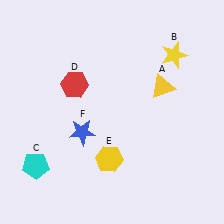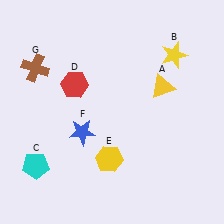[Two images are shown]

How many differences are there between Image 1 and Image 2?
There is 1 difference between the two images.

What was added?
A brown cross (G) was added in Image 2.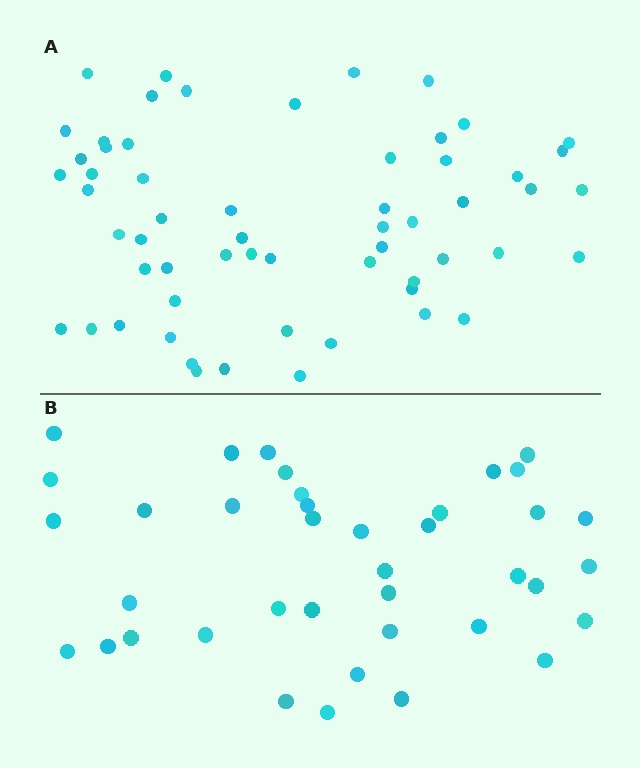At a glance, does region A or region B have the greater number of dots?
Region A (the top region) has more dots.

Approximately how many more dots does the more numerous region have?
Region A has approximately 20 more dots than region B.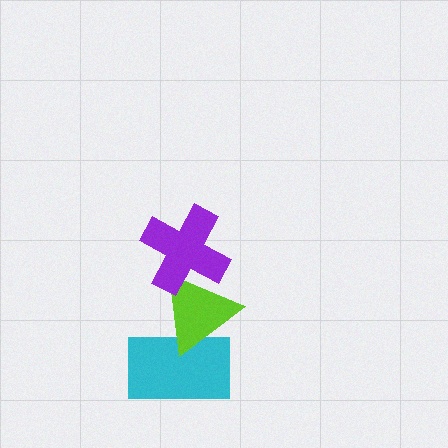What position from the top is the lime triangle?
The lime triangle is 2nd from the top.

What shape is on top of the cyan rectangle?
The lime triangle is on top of the cyan rectangle.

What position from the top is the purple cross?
The purple cross is 1st from the top.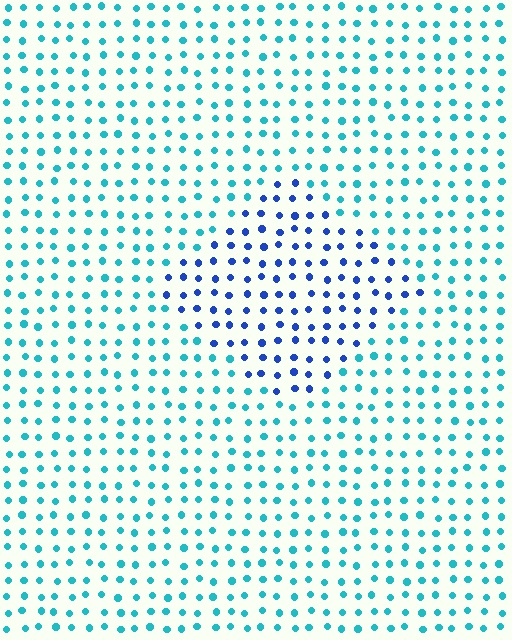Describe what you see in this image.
The image is filled with small cyan elements in a uniform arrangement. A diamond-shaped region is visible where the elements are tinted to a slightly different hue, forming a subtle color boundary.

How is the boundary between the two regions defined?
The boundary is defined purely by a slight shift in hue (about 43 degrees). Spacing, size, and orientation are identical on both sides.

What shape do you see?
I see a diamond.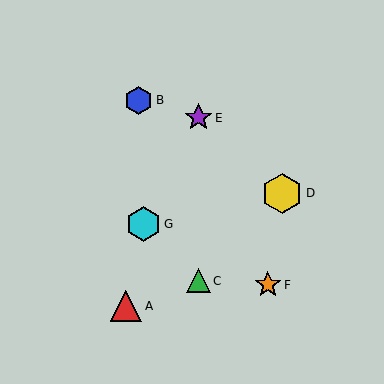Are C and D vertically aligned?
No, C is at x≈199 and D is at x≈282.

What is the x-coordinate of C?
Object C is at x≈199.